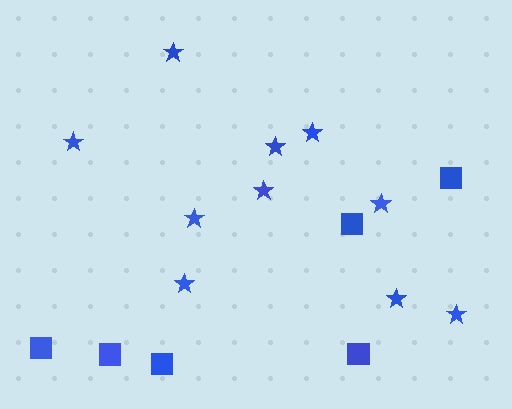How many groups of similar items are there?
There are 2 groups: one group of squares (6) and one group of stars (10).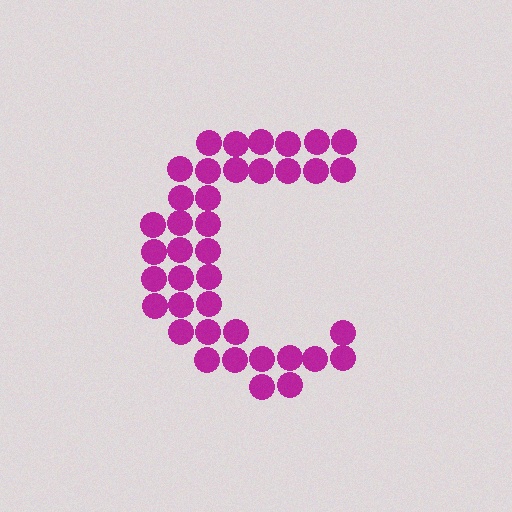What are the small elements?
The small elements are circles.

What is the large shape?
The large shape is the letter C.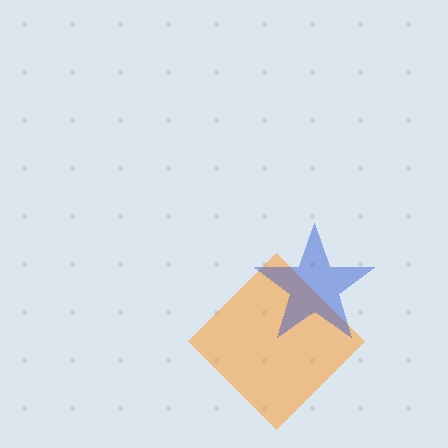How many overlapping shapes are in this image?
There are 2 overlapping shapes in the image.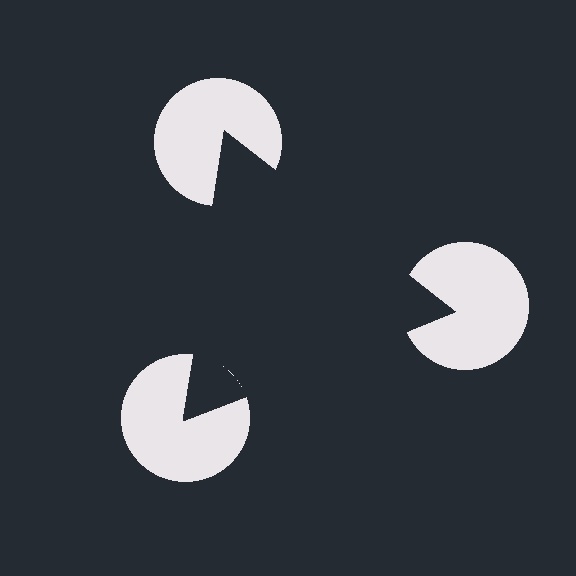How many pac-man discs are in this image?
There are 3 — one at each vertex of the illusory triangle.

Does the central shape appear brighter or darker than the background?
It typically appears slightly darker than the background, even though no actual brightness change is drawn.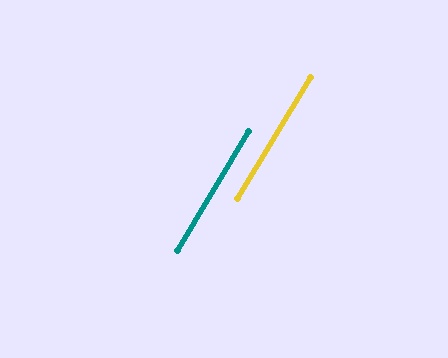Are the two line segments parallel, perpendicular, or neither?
Parallel — their directions differ by only 0.0°.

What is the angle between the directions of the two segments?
Approximately 0 degrees.